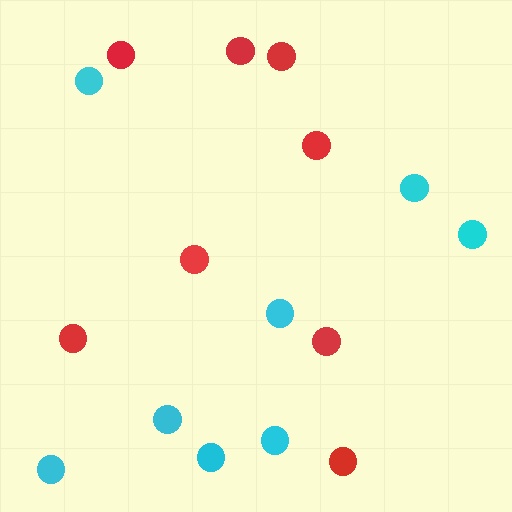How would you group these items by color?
There are 2 groups: one group of cyan circles (8) and one group of red circles (8).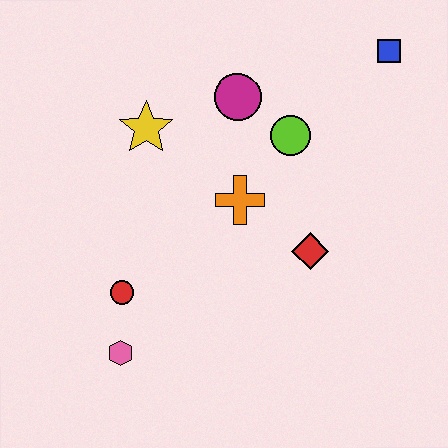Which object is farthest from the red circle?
The blue square is farthest from the red circle.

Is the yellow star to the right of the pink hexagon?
Yes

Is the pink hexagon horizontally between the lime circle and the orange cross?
No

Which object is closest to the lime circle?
The magenta circle is closest to the lime circle.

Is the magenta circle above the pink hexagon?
Yes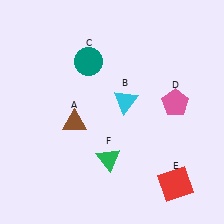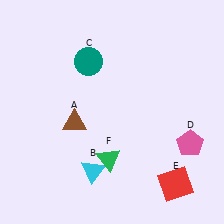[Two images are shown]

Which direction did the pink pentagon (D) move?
The pink pentagon (D) moved down.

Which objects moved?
The objects that moved are: the cyan triangle (B), the pink pentagon (D).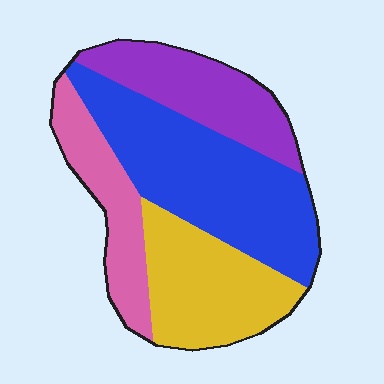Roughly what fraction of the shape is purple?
Purple covers 20% of the shape.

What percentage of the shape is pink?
Pink takes up about one sixth (1/6) of the shape.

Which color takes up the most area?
Blue, at roughly 40%.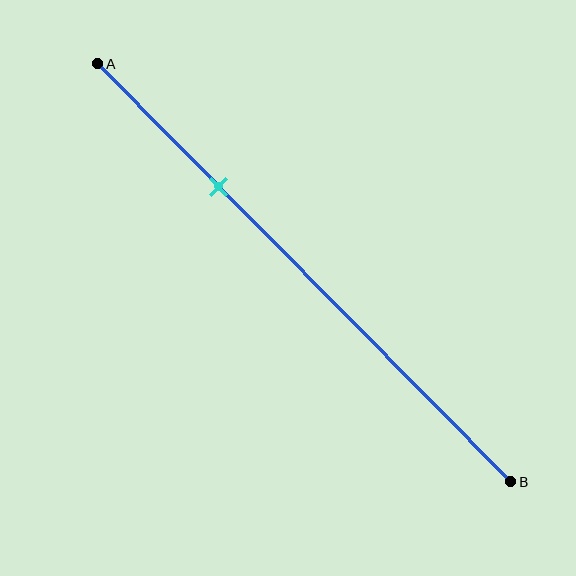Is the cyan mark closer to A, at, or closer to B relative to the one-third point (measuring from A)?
The cyan mark is closer to point A than the one-third point of segment AB.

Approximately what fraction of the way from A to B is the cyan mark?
The cyan mark is approximately 30% of the way from A to B.